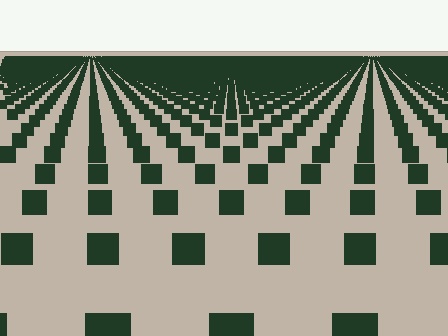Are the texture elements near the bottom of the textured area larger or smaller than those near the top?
Larger. Near the bottom, elements are closer to the viewer and appear at a bigger on-screen size.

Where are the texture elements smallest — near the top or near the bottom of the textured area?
Near the top.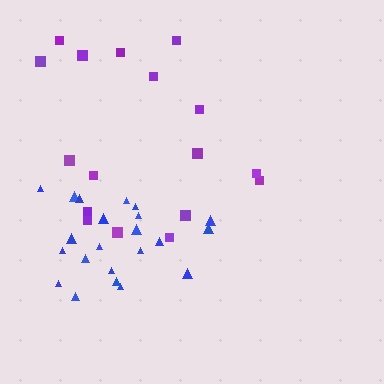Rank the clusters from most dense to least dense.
blue, purple.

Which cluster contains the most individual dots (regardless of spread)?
Blue (22).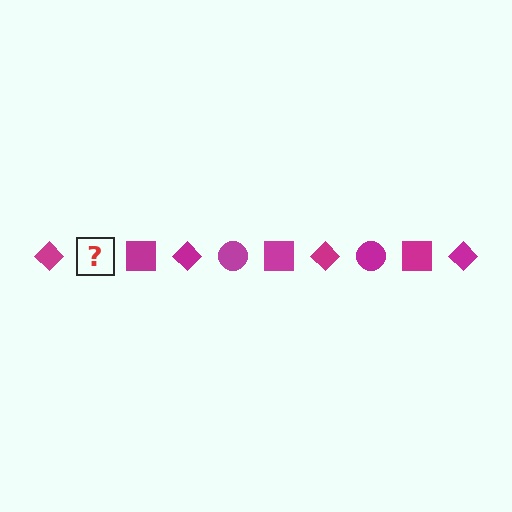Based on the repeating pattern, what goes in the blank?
The blank should be a magenta circle.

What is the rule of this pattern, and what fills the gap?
The rule is that the pattern cycles through diamond, circle, square shapes in magenta. The gap should be filled with a magenta circle.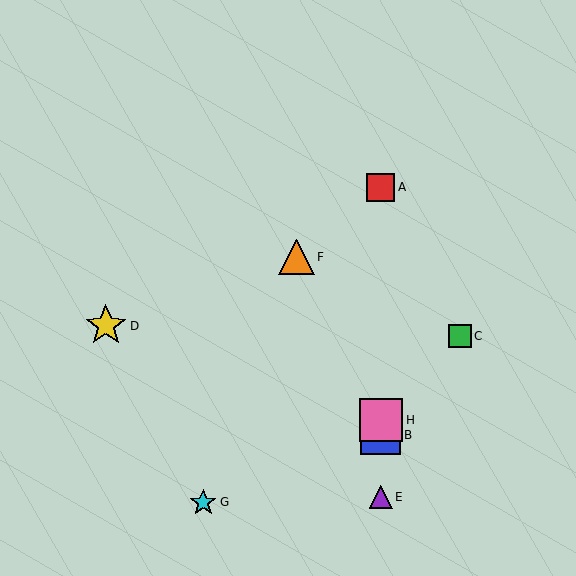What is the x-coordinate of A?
Object A is at x≈381.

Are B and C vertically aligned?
No, B is at x≈381 and C is at x≈460.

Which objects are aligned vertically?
Objects A, B, E, H are aligned vertically.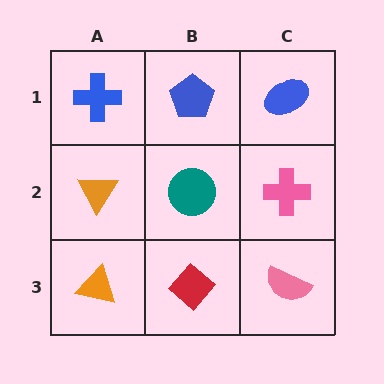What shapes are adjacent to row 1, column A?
An orange triangle (row 2, column A), a blue pentagon (row 1, column B).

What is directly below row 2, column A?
An orange triangle.